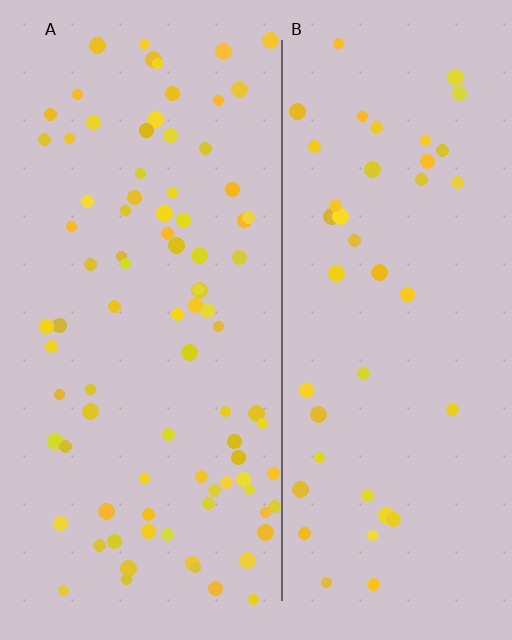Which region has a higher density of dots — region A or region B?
A (the left).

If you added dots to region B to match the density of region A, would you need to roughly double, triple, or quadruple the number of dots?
Approximately double.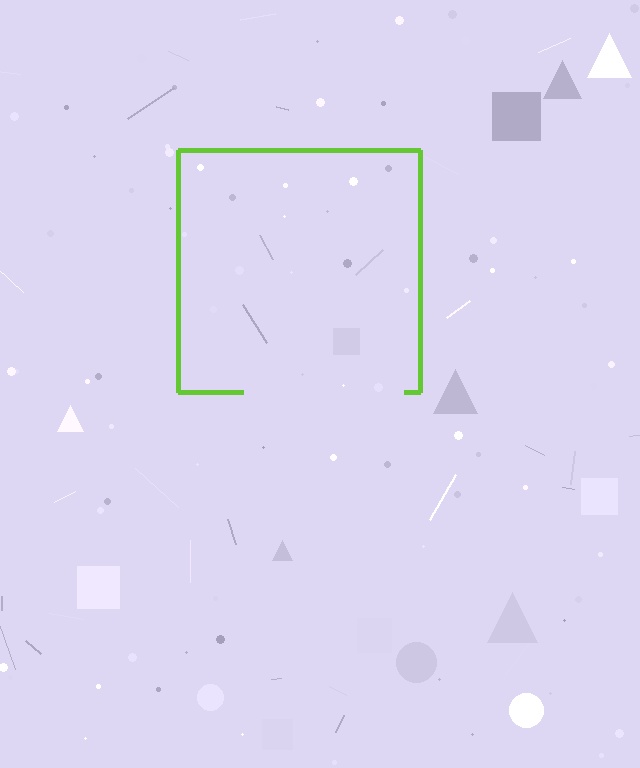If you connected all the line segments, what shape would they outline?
They would outline a square.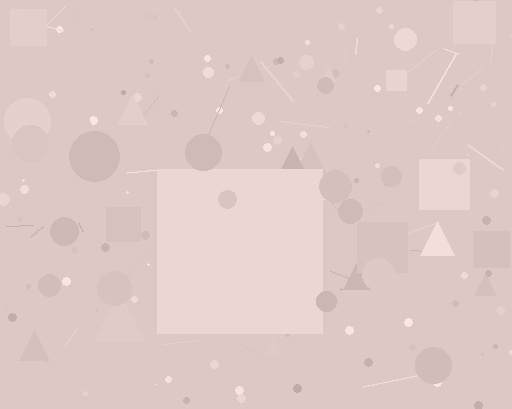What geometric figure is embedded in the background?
A square is embedded in the background.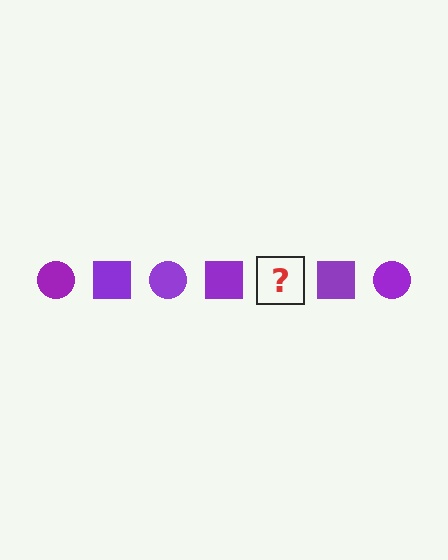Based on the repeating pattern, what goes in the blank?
The blank should be a purple circle.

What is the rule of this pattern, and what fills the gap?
The rule is that the pattern cycles through circle, square shapes in purple. The gap should be filled with a purple circle.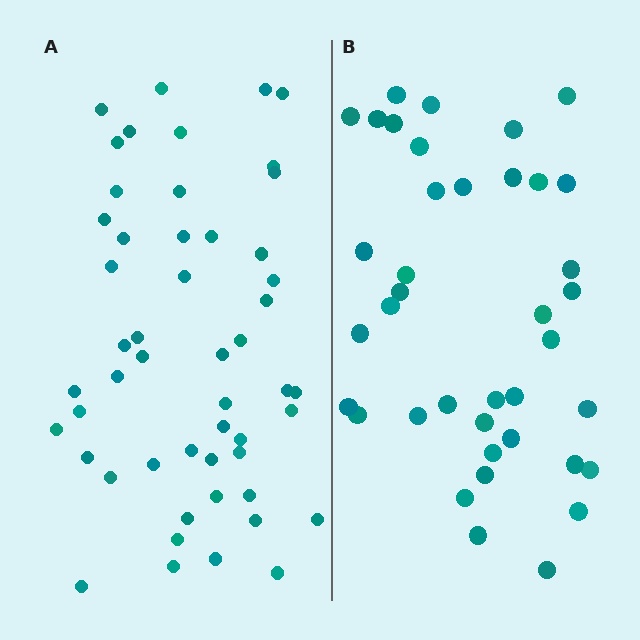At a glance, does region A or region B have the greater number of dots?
Region A (the left region) has more dots.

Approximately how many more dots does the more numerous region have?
Region A has roughly 12 or so more dots than region B.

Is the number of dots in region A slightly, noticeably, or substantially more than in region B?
Region A has noticeably more, but not dramatically so. The ratio is roughly 1.3 to 1.